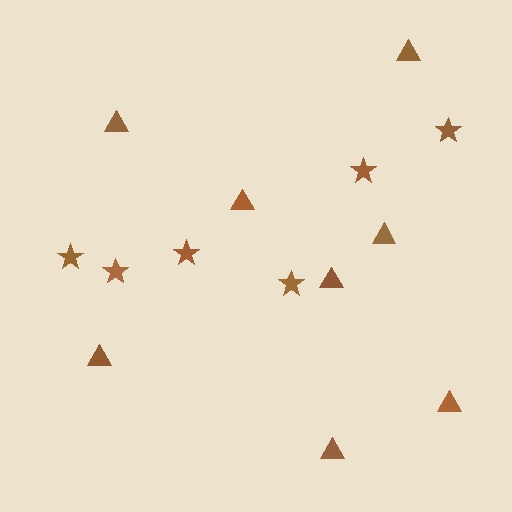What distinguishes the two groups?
There are 2 groups: one group of stars (6) and one group of triangles (8).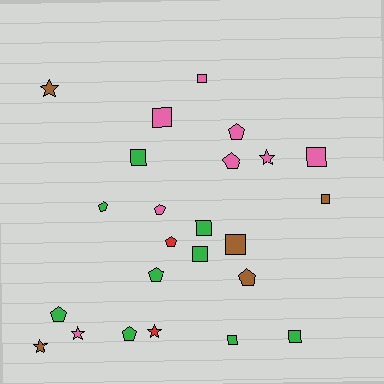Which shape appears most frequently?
Square, with 10 objects.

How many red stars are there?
There is 1 red star.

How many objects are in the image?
There are 24 objects.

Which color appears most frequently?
Green, with 9 objects.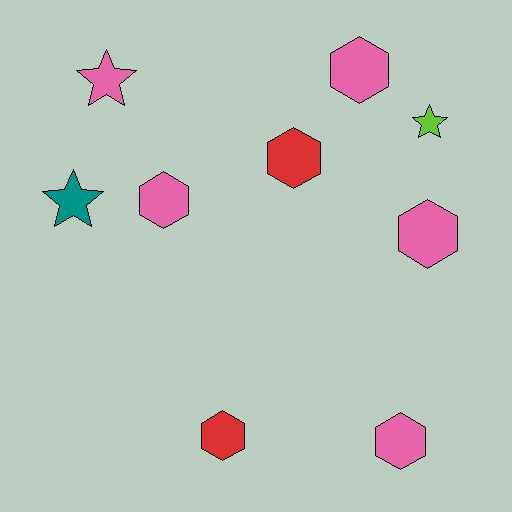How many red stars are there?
There are no red stars.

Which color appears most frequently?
Pink, with 5 objects.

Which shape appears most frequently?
Hexagon, with 6 objects.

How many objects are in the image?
There are 9 objects.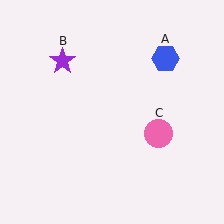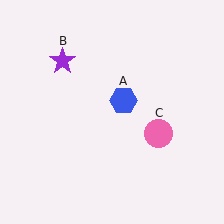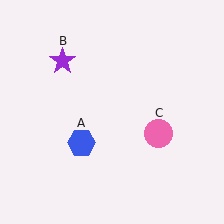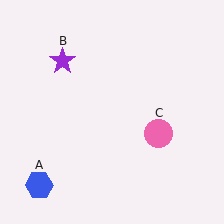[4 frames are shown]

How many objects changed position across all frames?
1 object changed position: blue hexagon (object A).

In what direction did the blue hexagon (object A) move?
The blue hexagon (object A) moved down and to the left.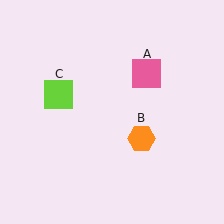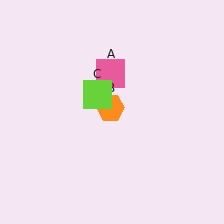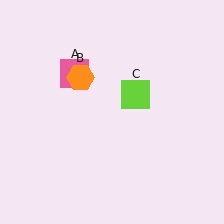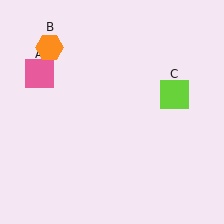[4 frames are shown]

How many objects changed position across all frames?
3 objects changed position: pink square (object A), orange hexagon (object B), lime square (object C).